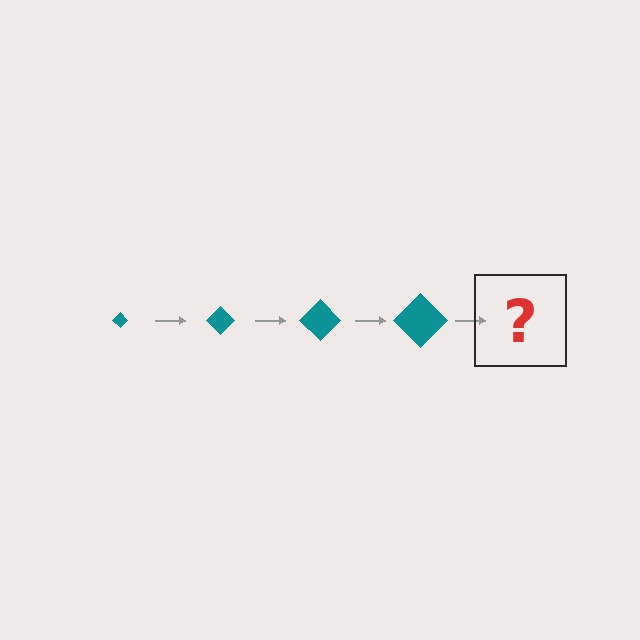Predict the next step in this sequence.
The next step is a teal diamond, larger than the previous one.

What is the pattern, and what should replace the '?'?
The pattern is that the diamond gets progressively larger each step. The '?' should be a teal diamond, larger than the previous one.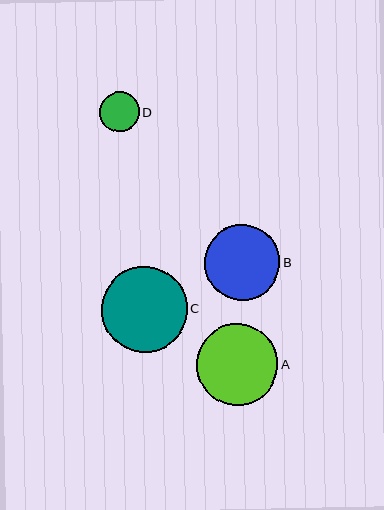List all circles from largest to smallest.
From largest to smallest: C, A, B, D.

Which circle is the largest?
Circle C is the largest with a size of approximately 86 pixels.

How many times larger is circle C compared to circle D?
Circle C is approximately 2.2 times the size of circle D.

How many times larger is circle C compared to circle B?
Circle C is approximately 1.1 times the size of circle B.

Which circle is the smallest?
Circle D is the smallest with a size of approximately 40 pixels.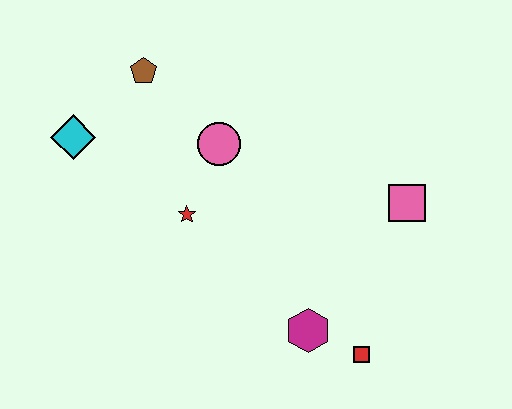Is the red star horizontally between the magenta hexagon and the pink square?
No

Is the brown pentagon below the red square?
No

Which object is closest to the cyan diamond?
The brown pentagon is closest to the cyan diamond.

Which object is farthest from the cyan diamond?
The red square is farthest from the cyan diamond.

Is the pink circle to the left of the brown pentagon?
No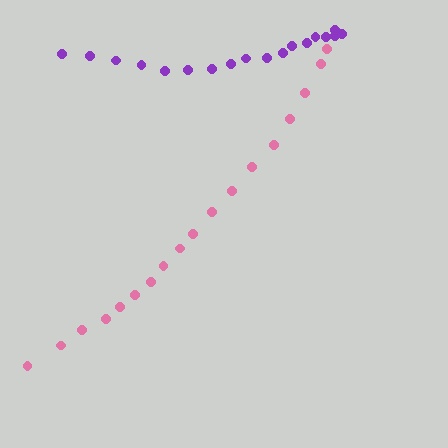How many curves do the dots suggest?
There are 2 distinct paths.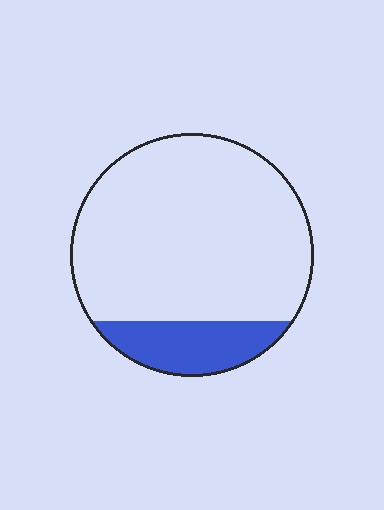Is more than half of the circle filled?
No.